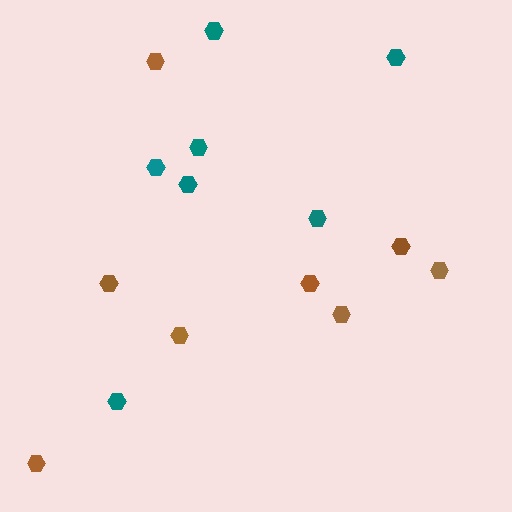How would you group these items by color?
There are 2 groups: one group of teal hexagons (7) and one group of brown hexagons (8).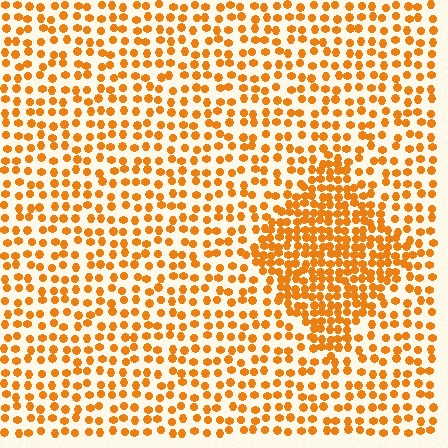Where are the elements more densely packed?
The elements are more densely packed inside the diamond boundary.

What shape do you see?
I see a diamond.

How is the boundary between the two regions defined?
The boundary is defined by a change in element density (approximately 2.0x ratio). All elements are the same color, size, and shape.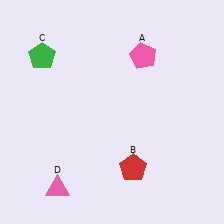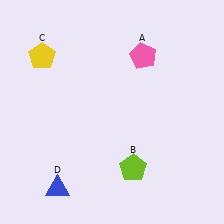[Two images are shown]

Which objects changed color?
B changed from red to lime. C changed from green to yellow. D changed from pink to blue.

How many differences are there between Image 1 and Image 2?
There are 3 differences between the two images.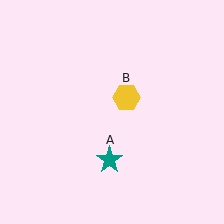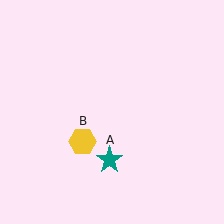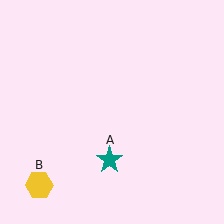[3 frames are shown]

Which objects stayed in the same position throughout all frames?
Teal star (object A) remained stationary.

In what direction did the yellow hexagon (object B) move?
The yellow hexagon (object B) moved down and to the left.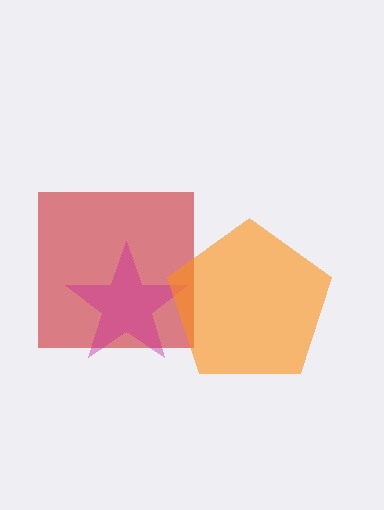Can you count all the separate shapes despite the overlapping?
Yes, there are 3 separate shapes.